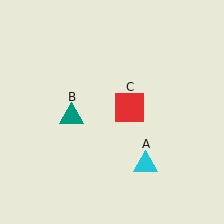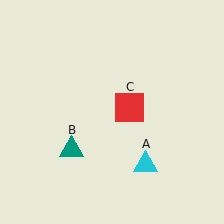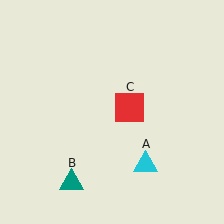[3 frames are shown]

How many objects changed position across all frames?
1 object changed position: teal triangle (object B).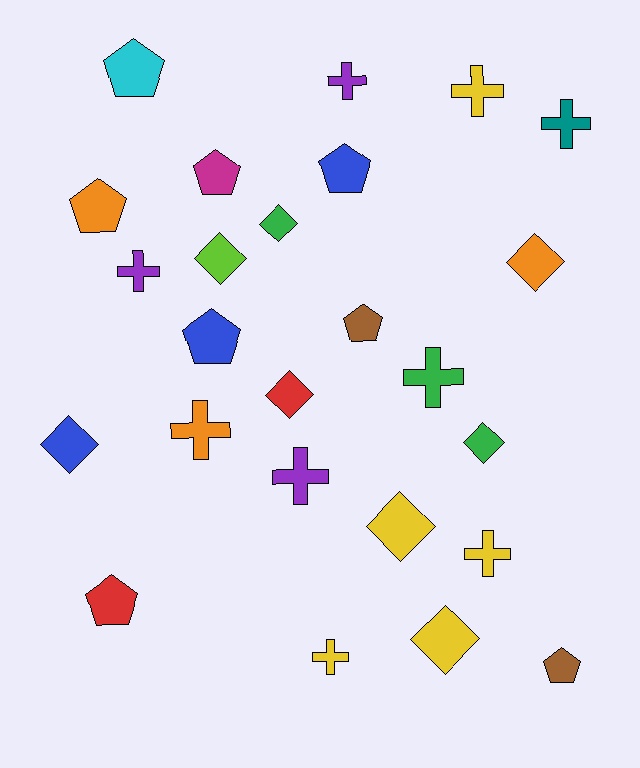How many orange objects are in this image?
There are 3 orange objects.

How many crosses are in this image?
There are 9 crosses.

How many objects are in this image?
There are 25 objects.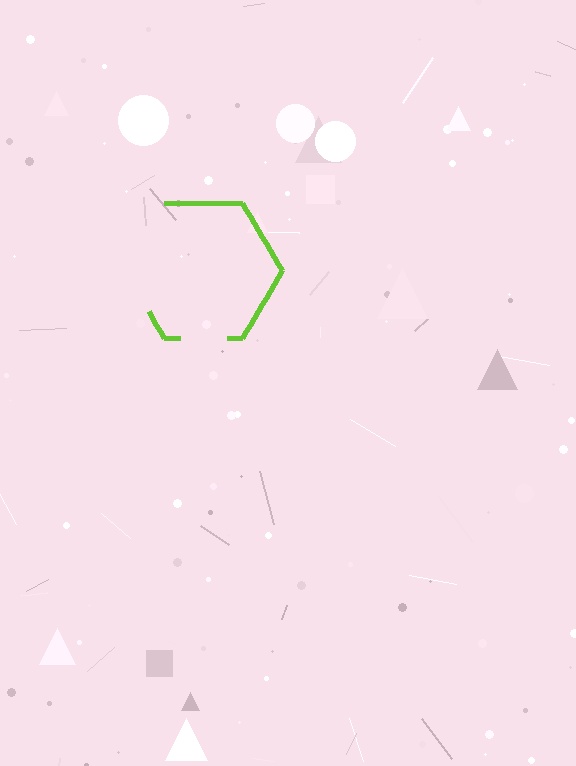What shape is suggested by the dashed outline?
The dashed outline suggests a hexagon.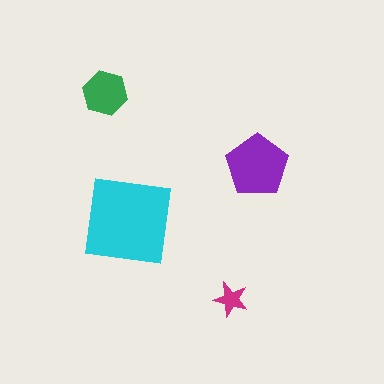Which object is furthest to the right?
The purple pentagon is rightmost.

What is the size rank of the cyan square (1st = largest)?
1st.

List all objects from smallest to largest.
The magenta star, the green hexagon, the purple pentagon, the cyan square.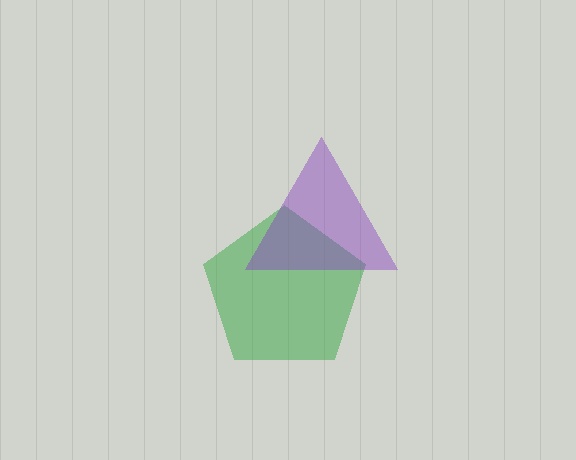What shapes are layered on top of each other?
The layered shapes are: a green pentagon, a purple triangle.